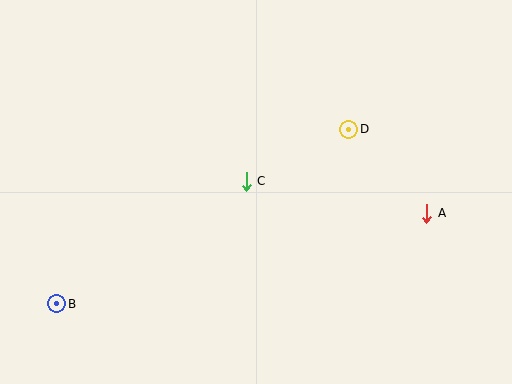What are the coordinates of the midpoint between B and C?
The midpoint between B and C is at (151, 242).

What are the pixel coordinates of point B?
Point B is at (57, 304).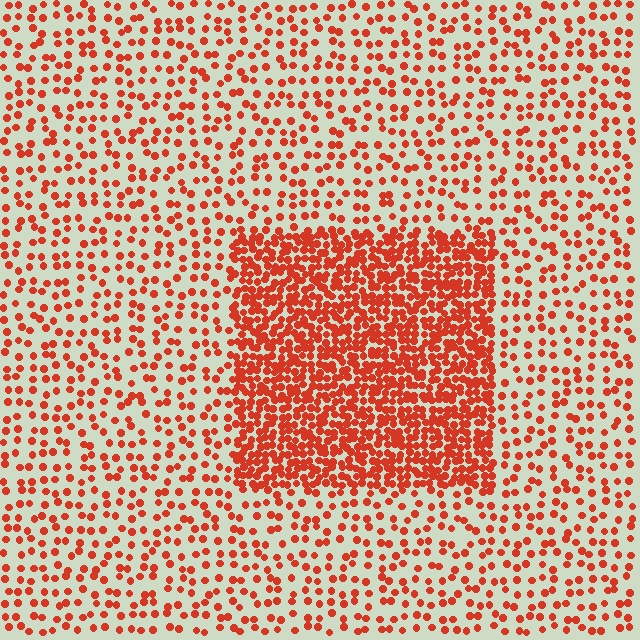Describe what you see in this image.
The image contains small red elements arranged at two different densities. A rectangle-shaped region is visible where the elements are more densely packed than the surrounding area.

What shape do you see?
I see a rectangle.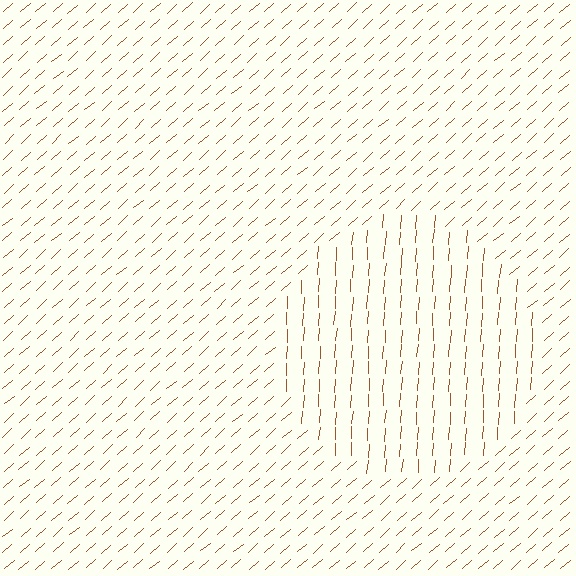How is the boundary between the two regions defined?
The boundary is defined purely by a change in line orientation (approximately 45 degrees difference). All lines are the same color and thickness.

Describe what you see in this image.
The image is filled with small brown line segments. A circle region in the image has lines oriented differently from the surrounding lines, creating a visible texture boundary.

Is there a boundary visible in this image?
Yes, there is a texture boundary formed by a change in line orientation.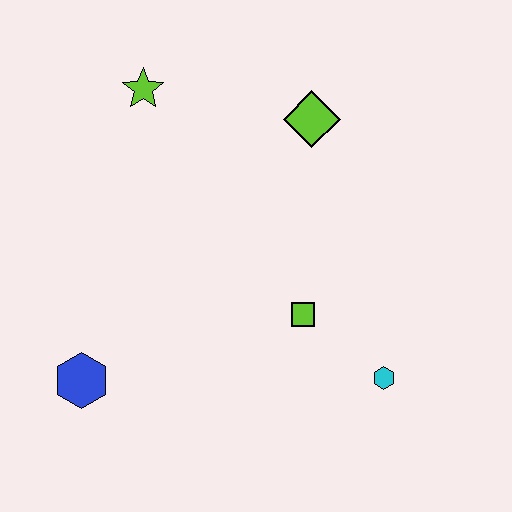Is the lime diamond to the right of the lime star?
Yes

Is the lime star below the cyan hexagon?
No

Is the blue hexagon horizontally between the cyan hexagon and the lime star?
No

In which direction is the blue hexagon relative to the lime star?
The blue hexagon is below the lime star.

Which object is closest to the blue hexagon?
The lime square is closest to the blue hexagon.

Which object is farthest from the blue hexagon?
The lime diamond is farthest from the blue hexagon.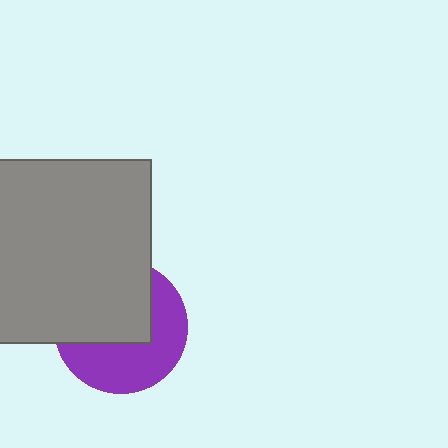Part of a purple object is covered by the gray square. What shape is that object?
It is a circle.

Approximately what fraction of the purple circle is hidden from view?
Roughly 50% of the purple circle is hidden behind the gray square.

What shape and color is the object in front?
The object in front is a gray square.